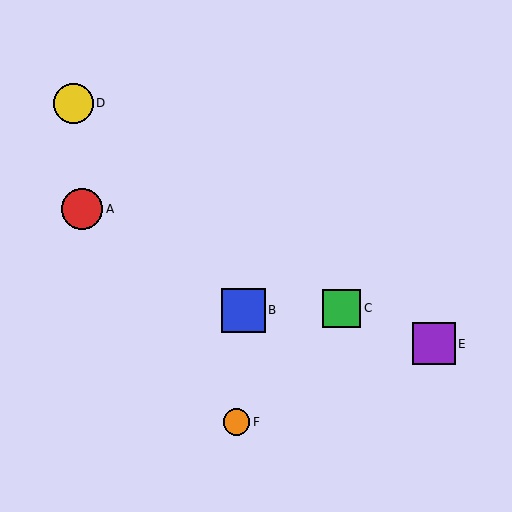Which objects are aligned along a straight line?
Objects A, C, E are aligned along a straight line.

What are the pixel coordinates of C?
Object C is at (342, 308).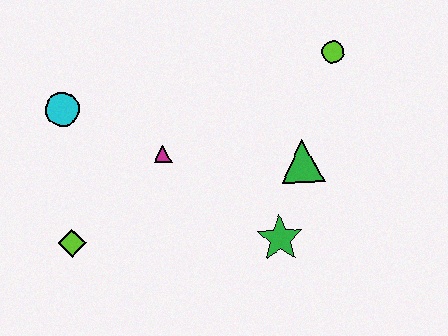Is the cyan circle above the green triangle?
Yes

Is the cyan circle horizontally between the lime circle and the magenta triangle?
No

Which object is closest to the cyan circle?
The magenta triangle is closest to the cyan circle.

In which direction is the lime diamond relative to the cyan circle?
The lime diamond is below the cyan circle.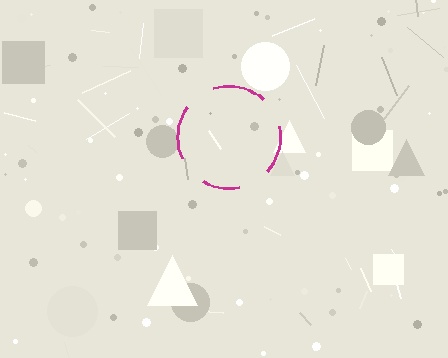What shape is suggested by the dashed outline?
The dashed outline suggests a circle.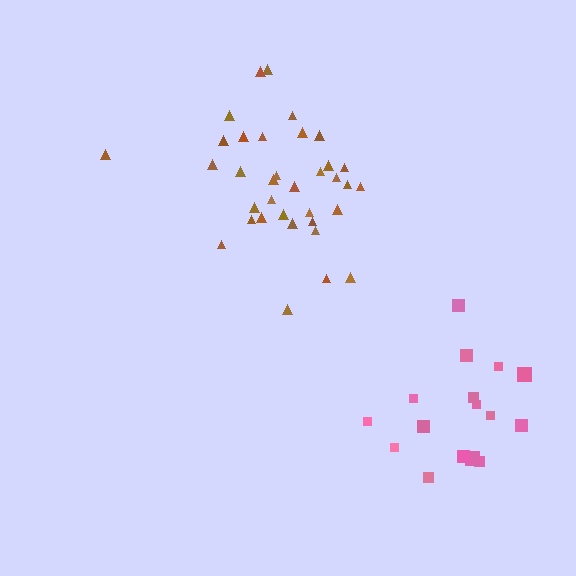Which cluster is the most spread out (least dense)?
Pink.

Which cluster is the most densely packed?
Brown.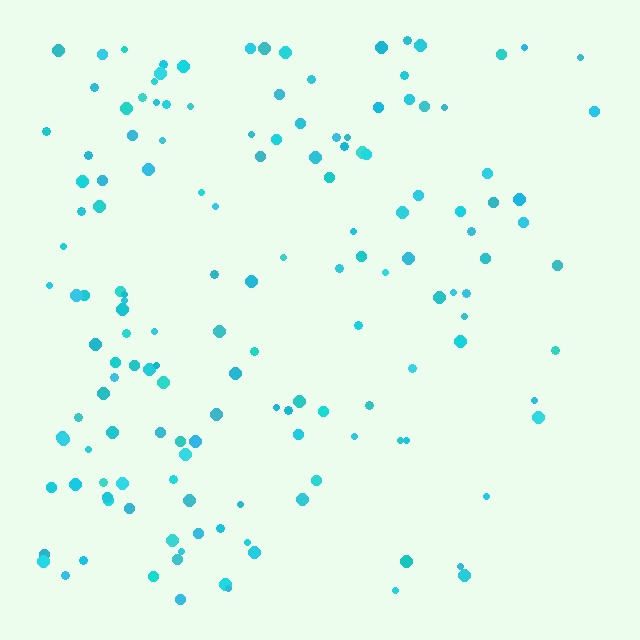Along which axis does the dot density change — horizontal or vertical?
Horizontal.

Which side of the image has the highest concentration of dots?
The left.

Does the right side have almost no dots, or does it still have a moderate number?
Still a moderate number, just noticeably fewer than the left.